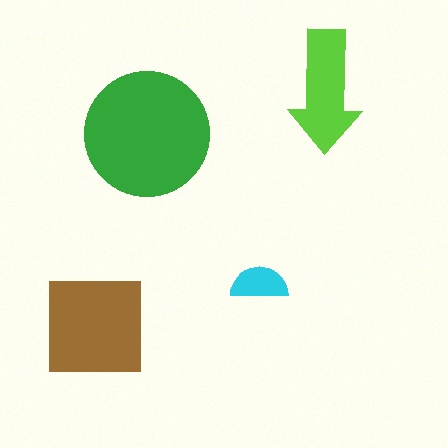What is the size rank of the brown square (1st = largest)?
2nd.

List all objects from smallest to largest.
The cyan semicircle, the lime arrow, the brown square, the green circle.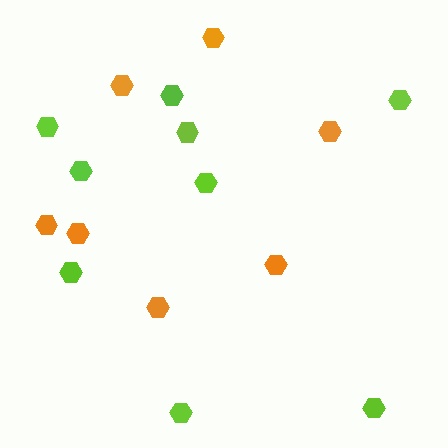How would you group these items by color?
There are 2 groups: one group of lime hexagons (9) and one group of orange hexagons (7).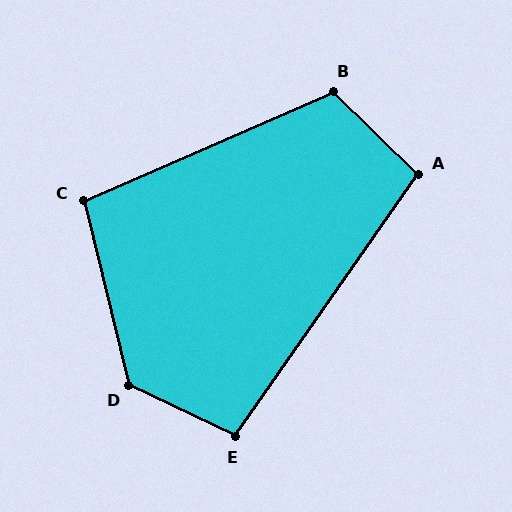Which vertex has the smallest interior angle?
E, at approximately 99 degrees.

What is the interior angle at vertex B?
Approximately 112 degrees (obtuse).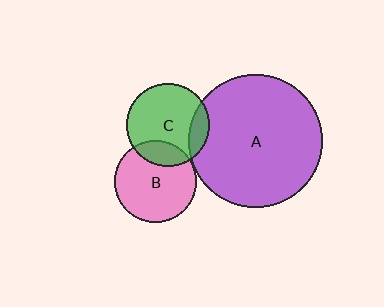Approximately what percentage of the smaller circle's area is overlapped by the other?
Approximately 20%.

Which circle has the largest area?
Circle A (purple).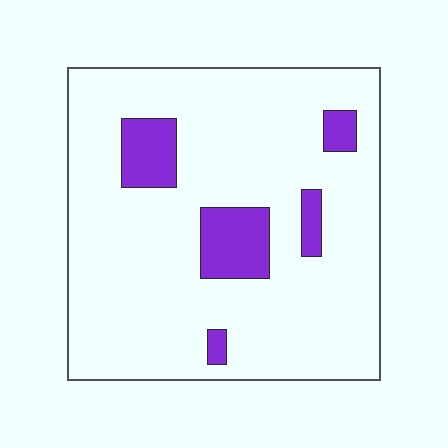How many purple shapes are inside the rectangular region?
5.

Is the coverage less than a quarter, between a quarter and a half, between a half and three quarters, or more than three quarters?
Less than a quarter.